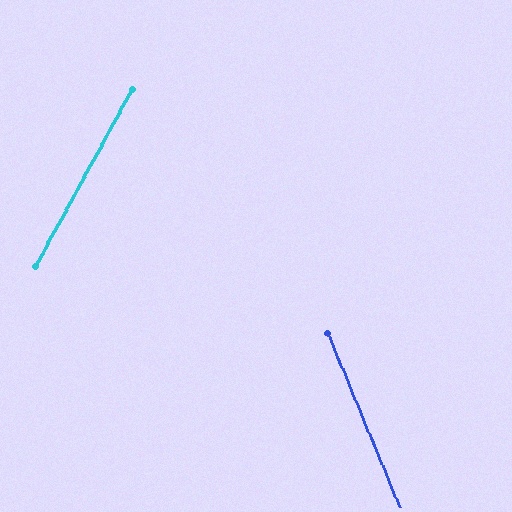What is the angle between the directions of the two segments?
Approximately 51 degrees.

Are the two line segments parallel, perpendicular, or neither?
Neither parallel nor perpendicular — they differ by about 51°.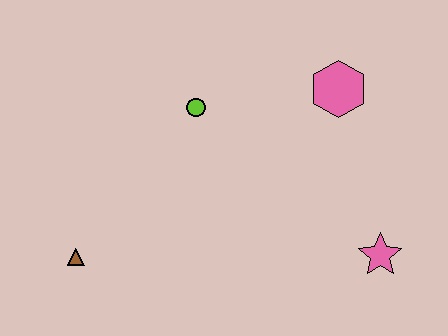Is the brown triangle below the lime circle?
Yes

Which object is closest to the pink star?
The pink hexagon is closest to the pink star.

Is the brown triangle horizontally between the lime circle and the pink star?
No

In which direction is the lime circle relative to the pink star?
The lime circle is to the left of the pink star.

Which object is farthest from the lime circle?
The pink star is farthest from the lime circle.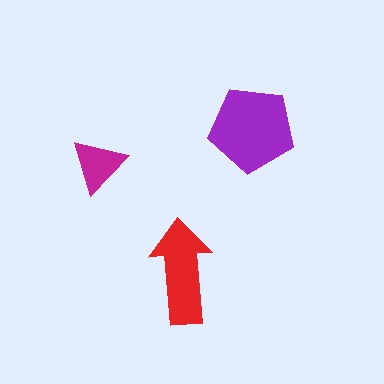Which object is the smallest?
The magenta triangle.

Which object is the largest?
The purple pentagon.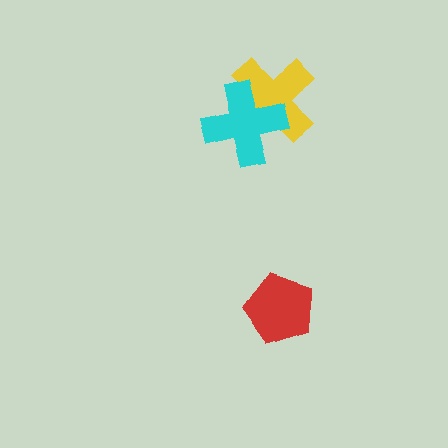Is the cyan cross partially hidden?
No, no other shape covers it.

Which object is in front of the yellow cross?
The cyan cross is in front of the yellow cross.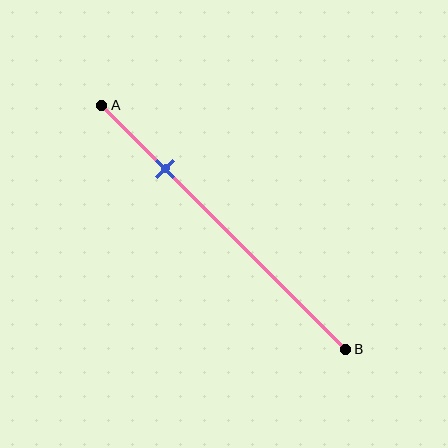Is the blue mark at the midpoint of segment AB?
No, the mark is at about 25% from A, not at the 50% midpoint.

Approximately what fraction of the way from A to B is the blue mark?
The blue mark is approximately 25% of the way from A to B.